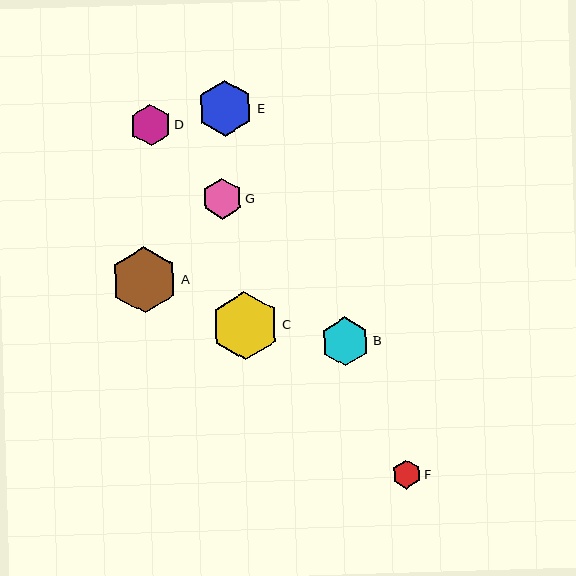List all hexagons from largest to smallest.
From largest to smallest: C, A, E, B, G, D, F.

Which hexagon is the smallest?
Hexagon F is the smallest with a size of approximately 29 pixels.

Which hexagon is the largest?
Hexagon C is the largest with a size of approximately 68 pixels.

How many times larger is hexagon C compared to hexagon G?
Hexagon C is approximately 1.7 times the size of hexagon G.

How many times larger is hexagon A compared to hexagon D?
Hexagon A is approximately 1.6 times the size of hexagon D.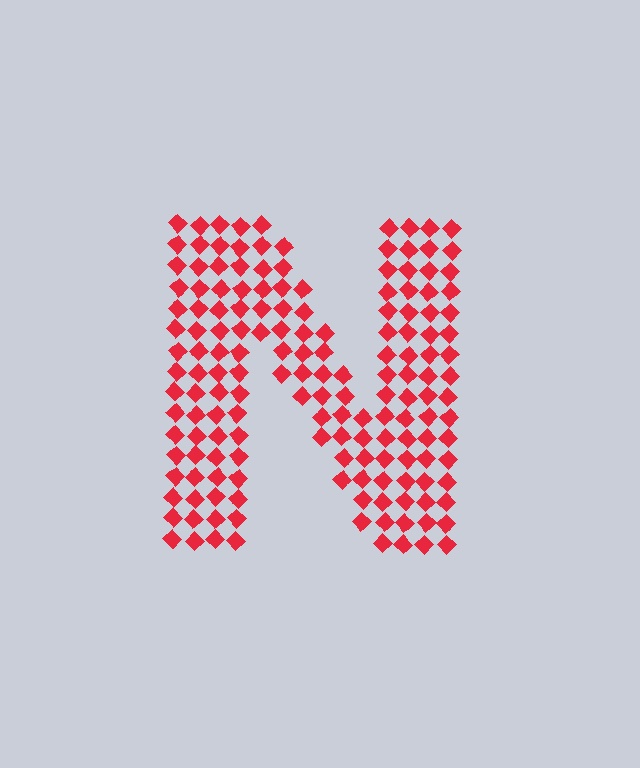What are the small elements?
The small elements are diamonds.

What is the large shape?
The large shape is the letter N.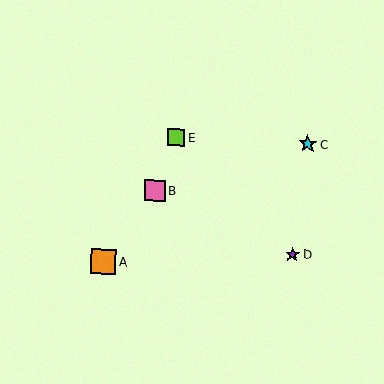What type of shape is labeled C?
Shape C is a cyan star.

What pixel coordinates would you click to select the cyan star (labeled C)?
Click at (308, 144) to select the cyan star C.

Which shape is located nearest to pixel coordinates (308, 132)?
The cyan star (labeled C) at (308, 144) is nearest to that location.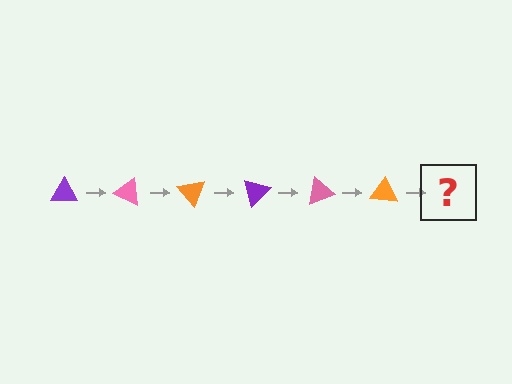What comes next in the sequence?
The next element should be a purple triangle, rotated 150 degrees from the start.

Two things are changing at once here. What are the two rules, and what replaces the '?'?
The two rules are that it rotates 25 degrees each step and the color cycles through purple, pink, and orange. The '?' should be a purple triangle, rotated 150 degrees from the start.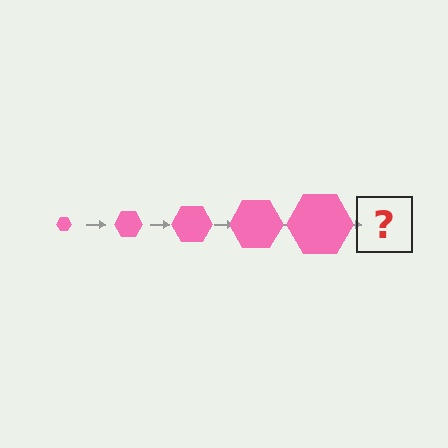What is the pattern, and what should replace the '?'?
The pattern is that the hexagon gets progressively larger each step. The '?' should be a pink hexagon, larger than the previous one.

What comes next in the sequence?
The next element should be a pink hexagon, larger than the previous one.